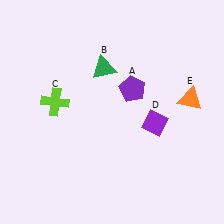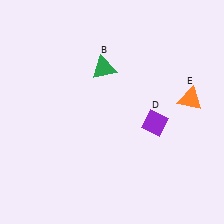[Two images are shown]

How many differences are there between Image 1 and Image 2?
There are 2 differences between the two images.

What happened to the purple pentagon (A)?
The purple pentagon (A) was removed in Image 2. It was in the top-right area of Image 1.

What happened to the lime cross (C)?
The lime cross (C) was removed in Image 2. It was in the top-left area of Image 1.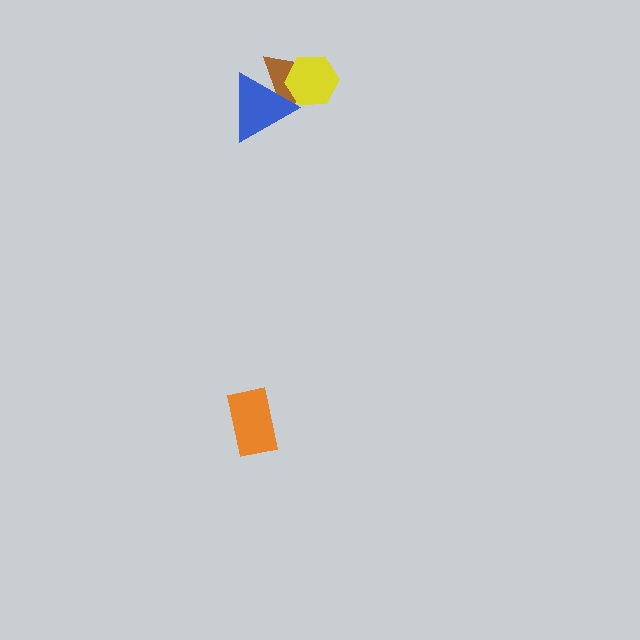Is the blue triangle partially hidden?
Yes, it is partially covered by another shape.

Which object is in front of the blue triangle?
The yellow hexagon is in front of the blue triangle.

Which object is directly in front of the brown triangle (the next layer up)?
The blue triangle is directly in front of the brown triangle.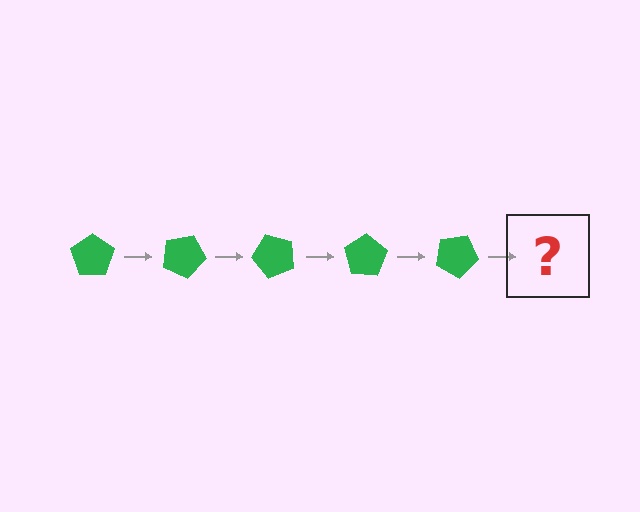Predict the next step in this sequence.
The next step is a green pentagon rotated 125 degrees.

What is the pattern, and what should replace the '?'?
The pattern is that the pentagon rotates 25 degrees each step. The '?' should be a green pentagon rotated 125 degrees.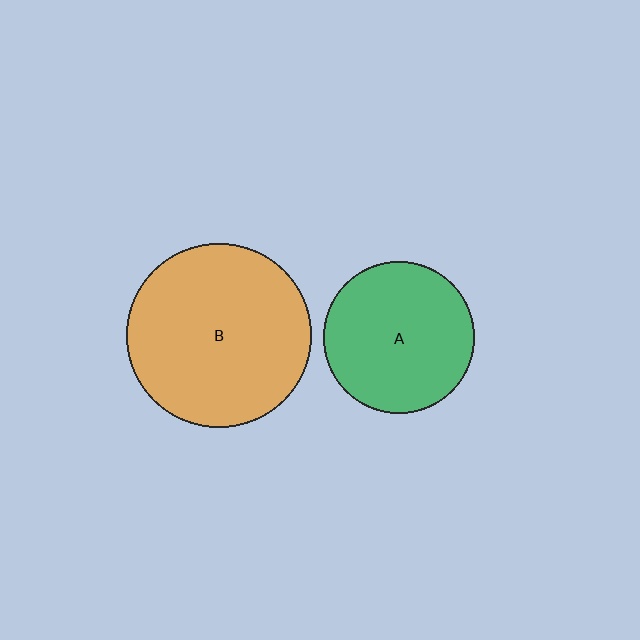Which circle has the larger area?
Circle B (orange).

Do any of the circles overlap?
No, none of the circles overlap.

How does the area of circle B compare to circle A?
Approximately 1.5 times.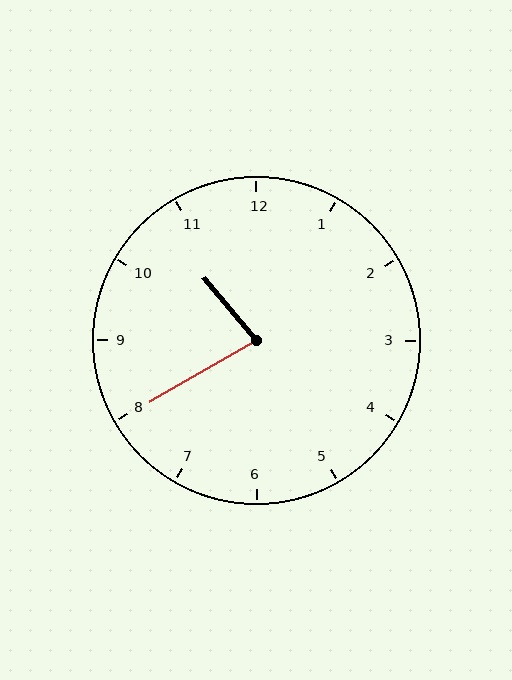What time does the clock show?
10:40.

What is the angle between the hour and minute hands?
Approximately 80 degrees.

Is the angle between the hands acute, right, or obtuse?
It is acute.